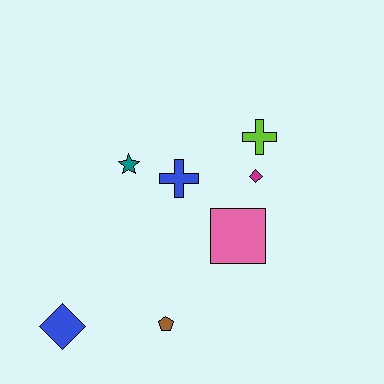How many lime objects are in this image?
There is 1 lime object.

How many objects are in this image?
There are 7 objects.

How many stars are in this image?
There is 1 star.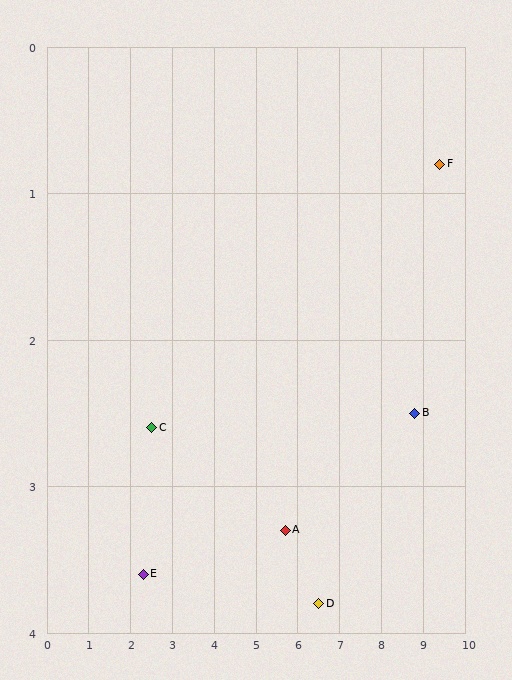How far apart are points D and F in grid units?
Points D and F are about 4.2 grid units apart.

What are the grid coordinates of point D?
Point D is at approximately (6.5, 3.8).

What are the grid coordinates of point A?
Point A is at approximately (5.7, 3.3).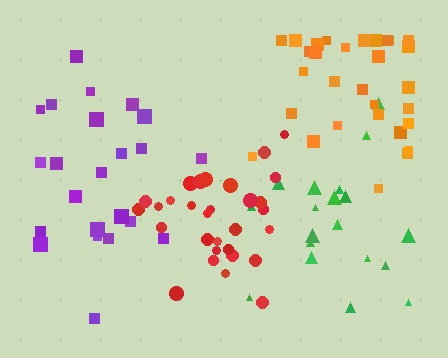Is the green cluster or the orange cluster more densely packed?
Orange.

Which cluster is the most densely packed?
Orange.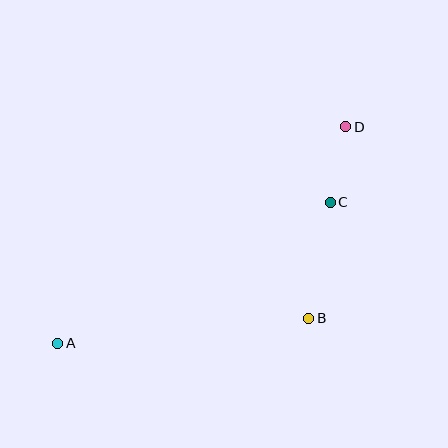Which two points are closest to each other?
Points C and D are closest to each other.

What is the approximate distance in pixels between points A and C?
The distance between A and C is approximately 307 pixels.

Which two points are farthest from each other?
Points A and D are farthest from each other.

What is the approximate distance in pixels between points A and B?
The distance between A and B is approximately 252 pixels.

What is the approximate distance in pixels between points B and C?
The distance between B and C is approximately 118 pixels.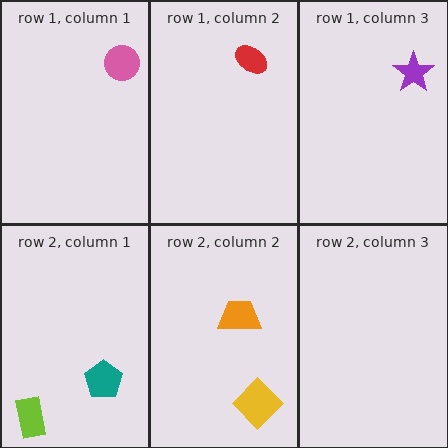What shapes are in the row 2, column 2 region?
The yellow diamond, the orange trapezoid.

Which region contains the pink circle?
The row 1, column 1 region.